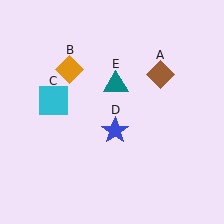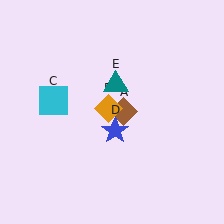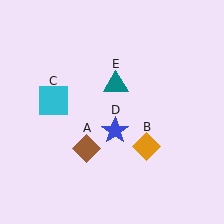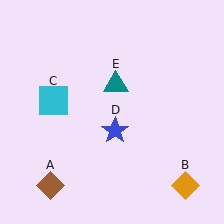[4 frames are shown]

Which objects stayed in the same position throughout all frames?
Cyan square (object C) and blue star (object D) and teal triangle (object E) remained stationary.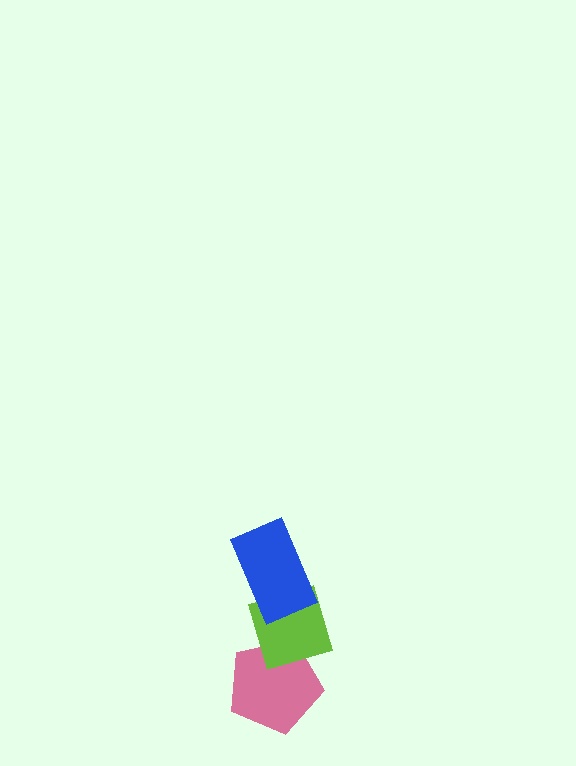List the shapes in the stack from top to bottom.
From top to bottom: the blue rectangle, the lime diamond, the pink pentagon.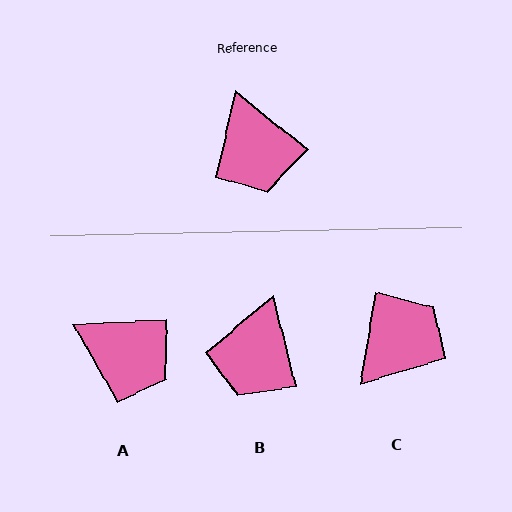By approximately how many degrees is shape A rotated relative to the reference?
Approximately 42 degrees counter-clockwise.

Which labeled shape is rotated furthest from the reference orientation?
C, about 120 degrees away.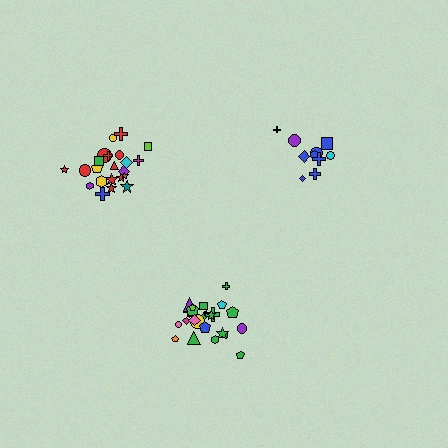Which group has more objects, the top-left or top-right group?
The top-left group.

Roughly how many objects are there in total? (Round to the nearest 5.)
Roughly 55 objects in total.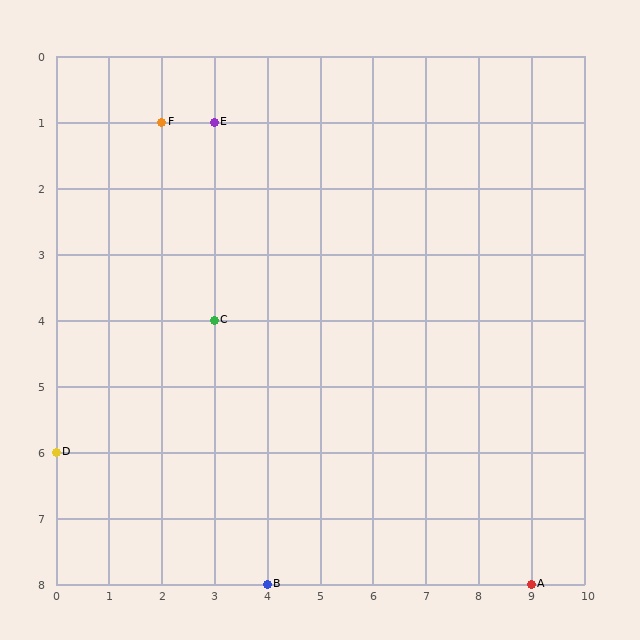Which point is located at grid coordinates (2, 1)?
Point F is at (2, 1).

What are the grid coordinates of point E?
Point E is at grid coordinates (3, 1).